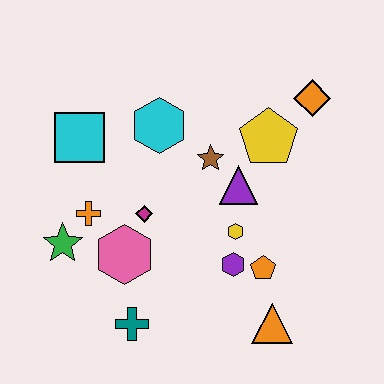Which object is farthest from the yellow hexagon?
The cyan square is farthest from the yellow hexagon.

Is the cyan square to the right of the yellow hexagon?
No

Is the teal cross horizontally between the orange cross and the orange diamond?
Yes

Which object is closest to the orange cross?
The green star is closest to the orange cross.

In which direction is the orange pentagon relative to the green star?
The orange pentagon is to the right of the green star.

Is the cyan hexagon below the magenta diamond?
No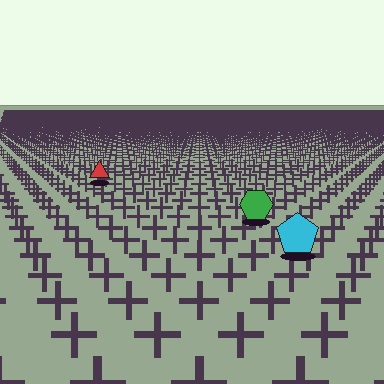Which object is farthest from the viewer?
The red triangle is farthest from the viewer. It appears smaller and the ground texture around it is denser.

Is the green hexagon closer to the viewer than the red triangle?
Yes. The green hexagon is closer — you can tell from the texture gradient: the ground texture is coarser near it.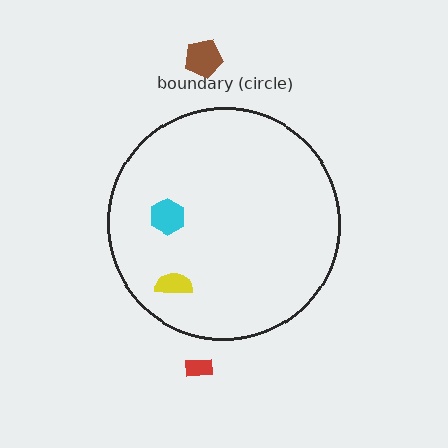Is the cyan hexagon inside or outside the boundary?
Inside.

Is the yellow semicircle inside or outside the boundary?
Inside.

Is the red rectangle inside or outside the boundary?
Outside.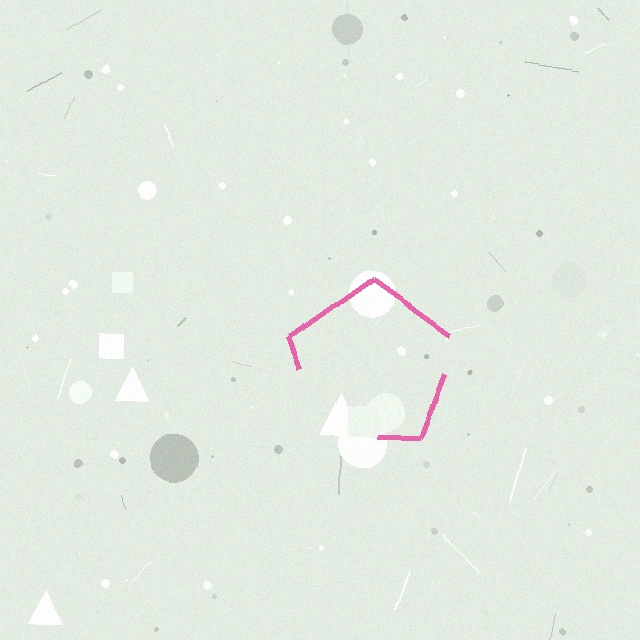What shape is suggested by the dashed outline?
The dashed outline suggests a pentagon.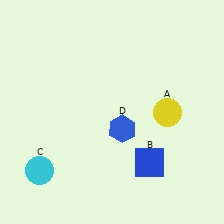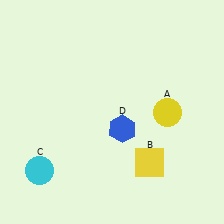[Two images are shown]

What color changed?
The square (B) changed from blue in Image 1 to yellow in Image 2.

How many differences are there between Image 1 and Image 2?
There is 1 difference between the two images.